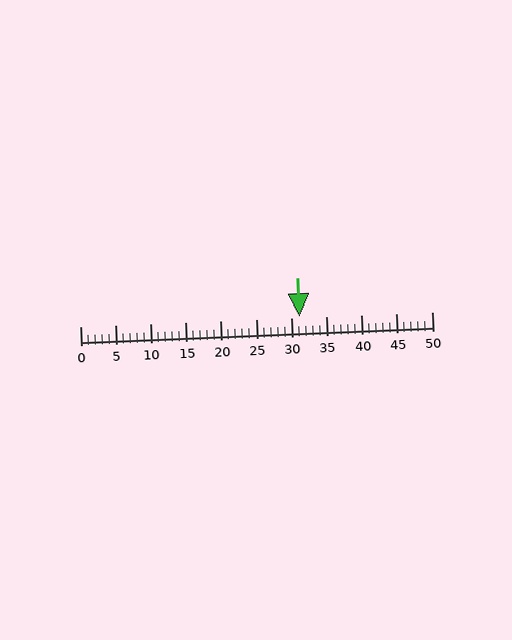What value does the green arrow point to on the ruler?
The green arrow points to approximately 31.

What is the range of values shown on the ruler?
The ruler shows values from 0 to 50.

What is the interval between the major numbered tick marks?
The major tick marks are spaced 5 units apart.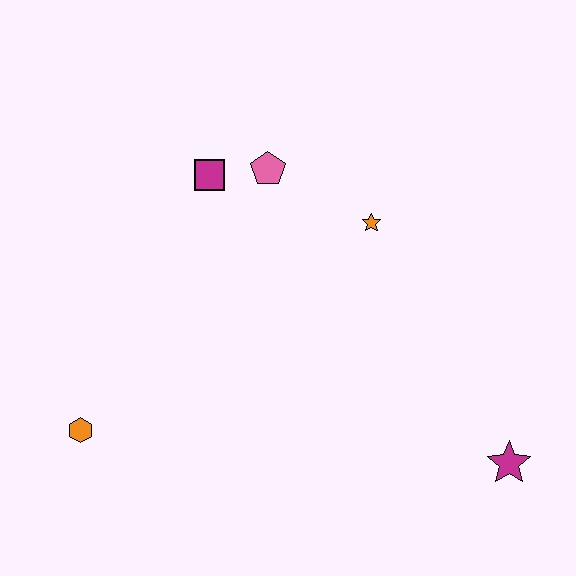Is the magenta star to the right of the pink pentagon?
Yes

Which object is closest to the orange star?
The pink pentagon is closest to the orange star.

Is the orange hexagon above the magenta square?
No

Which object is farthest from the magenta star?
The orange hexagon is farthest from the magenta star.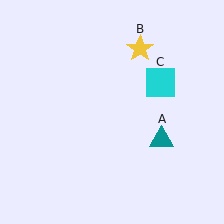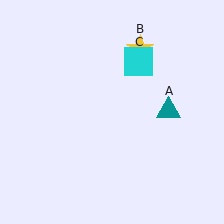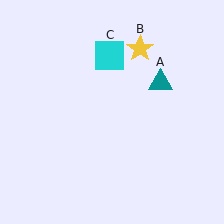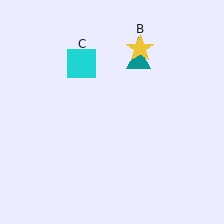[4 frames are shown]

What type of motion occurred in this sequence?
The teal triangle (object A), cyan square (object C) rotated counterclockwise around the center of the scene.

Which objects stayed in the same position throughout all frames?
Yellow star (object B) remained stationary.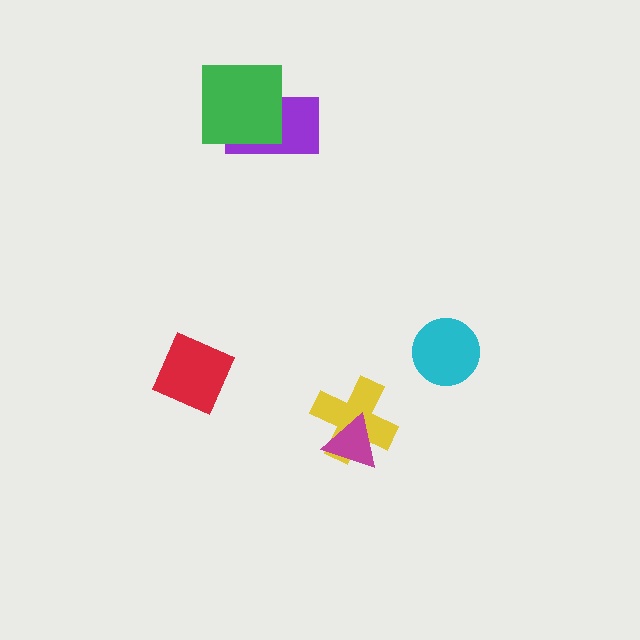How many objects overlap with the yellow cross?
1 object overlaps with the yellow cross.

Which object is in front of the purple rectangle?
The green square is in front of the purple rectangle.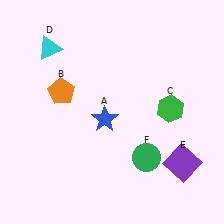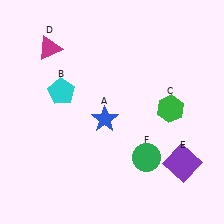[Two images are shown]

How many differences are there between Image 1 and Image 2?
There are 2 differences between the two images.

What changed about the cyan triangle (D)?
In Image 1, D is cyan. In Image 2, it changed to magenta.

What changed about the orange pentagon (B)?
In Image 1, B is orange. In Image 2, it changed to cyan.